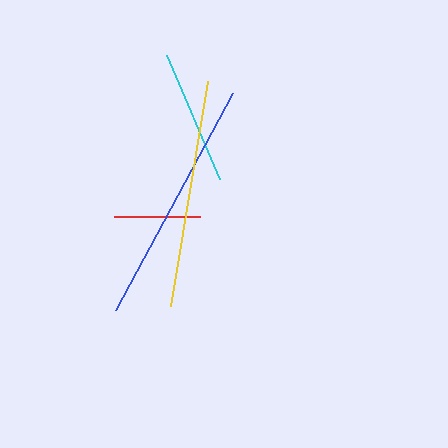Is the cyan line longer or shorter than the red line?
The cyan line is longer than the red line.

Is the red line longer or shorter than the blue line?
The blue line is longer than the red line.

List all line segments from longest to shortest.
From longest to shortest: blue, yellow, cyan, red.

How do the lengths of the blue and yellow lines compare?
The blue and yellow lines are approximately the same length.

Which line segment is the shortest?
The red line is the shortest at approximately 86 pixels.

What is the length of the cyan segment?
The cyan segment is approximately 135 pixels long.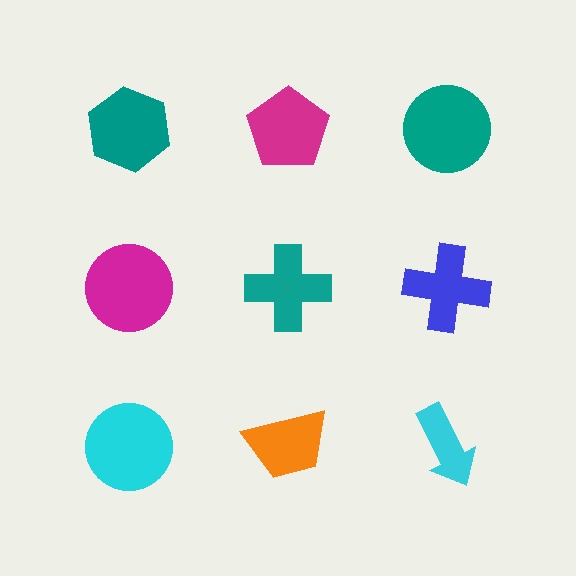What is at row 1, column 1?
A teal hexagon.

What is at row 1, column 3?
A teal circle.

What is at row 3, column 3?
A cyan arrow.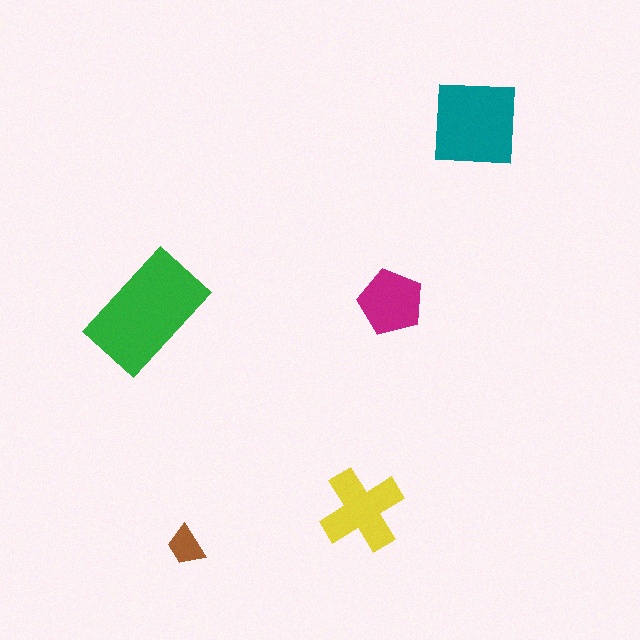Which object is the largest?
The green rectangle.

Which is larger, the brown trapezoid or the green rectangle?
The green rectangle.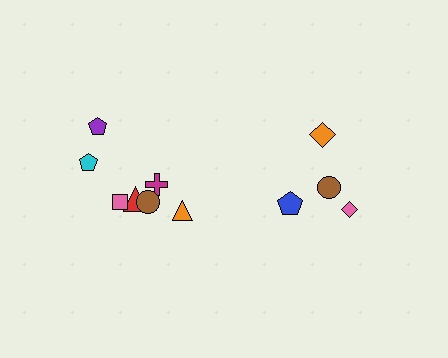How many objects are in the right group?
There are 4 objects.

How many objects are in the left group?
There are 8 objects.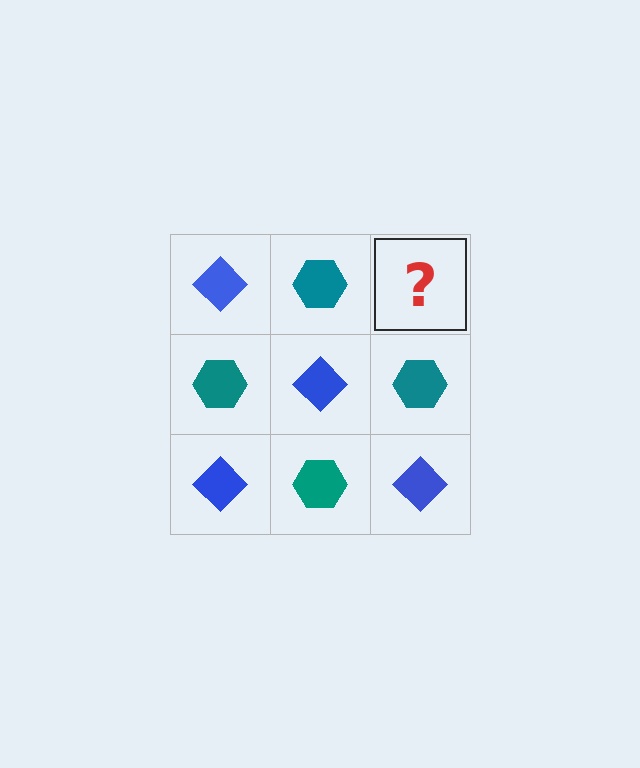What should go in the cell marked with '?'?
The missing cell should contain a blue diamond.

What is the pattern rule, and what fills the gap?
The rule is that it alternates blue diamond and teal hexagon in a checkerboard pattern. The gap should be filled with a blue diamond.